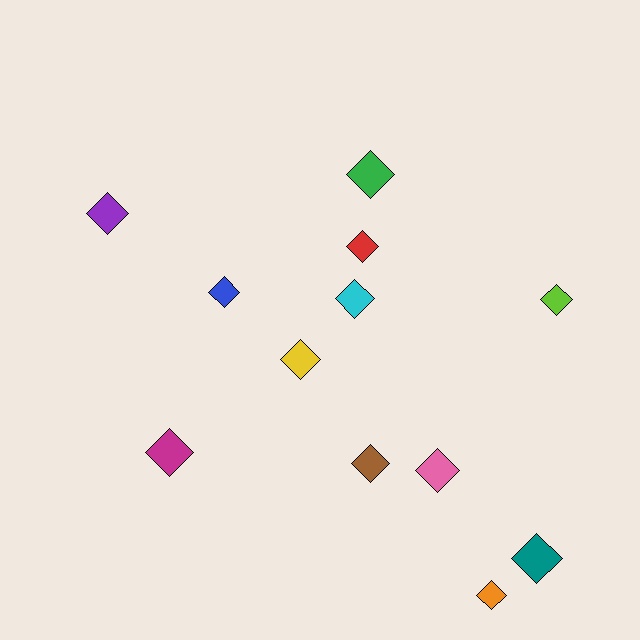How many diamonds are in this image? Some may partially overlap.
There are 12 diamonds.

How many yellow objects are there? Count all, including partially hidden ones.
There is 1 yellow object.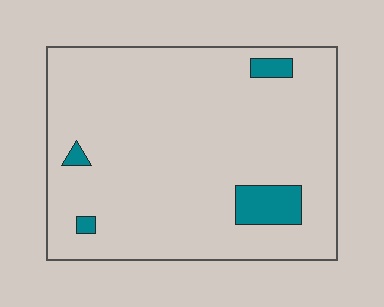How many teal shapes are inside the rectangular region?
4.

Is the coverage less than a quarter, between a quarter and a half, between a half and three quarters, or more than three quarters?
Less than a quarter.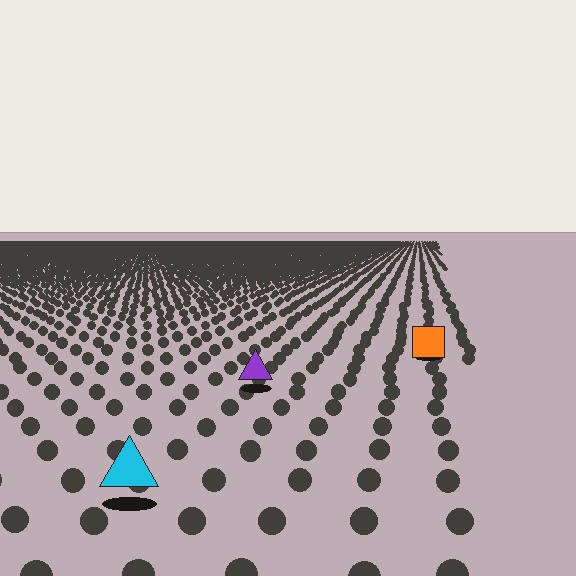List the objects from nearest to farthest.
From nearest to farthest: the cyan triangle, the purple triangle, the orange square.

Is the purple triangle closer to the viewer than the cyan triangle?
No. The cyan triangle is closer — you can tell from the texture gradient: the ground texture is coarser near it.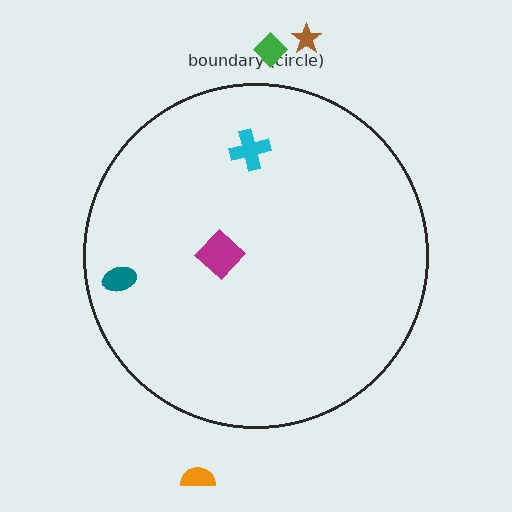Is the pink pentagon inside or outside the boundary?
Inside.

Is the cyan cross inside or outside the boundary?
Inside.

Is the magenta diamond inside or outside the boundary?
Inside.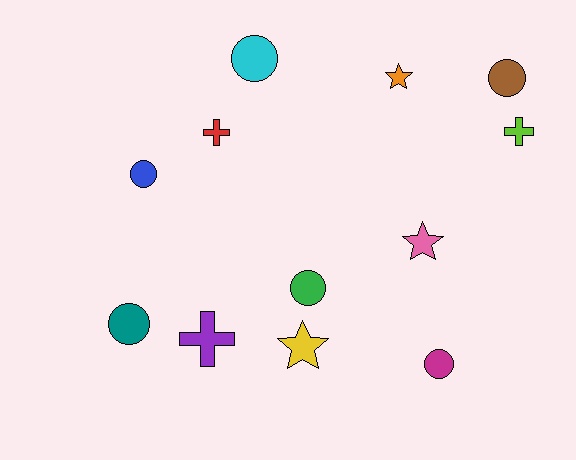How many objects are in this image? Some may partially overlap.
There are 12 objects.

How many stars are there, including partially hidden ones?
There are 3 stars.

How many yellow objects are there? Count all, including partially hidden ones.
There is 1 yellow object.